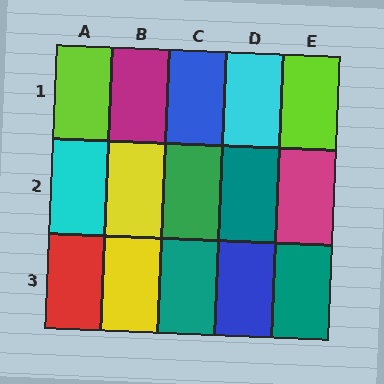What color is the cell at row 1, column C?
Blue.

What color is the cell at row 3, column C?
Teal.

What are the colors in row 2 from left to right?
Cyan, yellow, green, teal, magenta.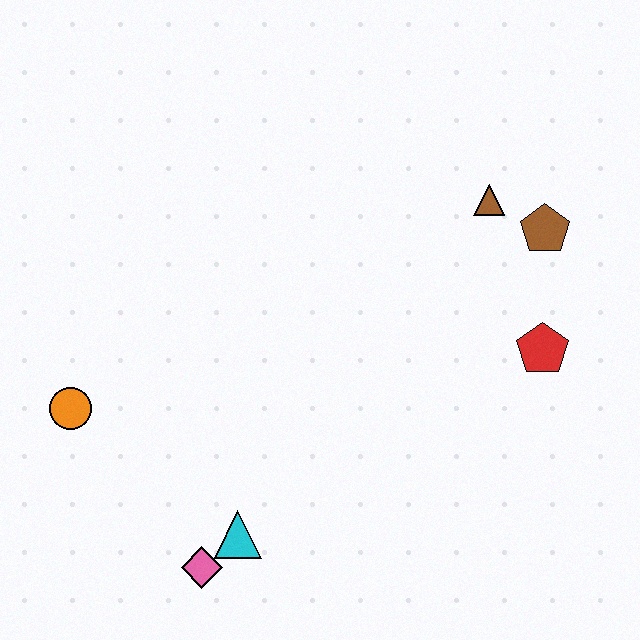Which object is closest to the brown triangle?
The brown pentagon is closest to the brown triangle.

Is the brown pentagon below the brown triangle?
Yes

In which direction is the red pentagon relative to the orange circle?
The red pentagon is to the right of the orange circle.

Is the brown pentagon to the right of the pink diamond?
Yes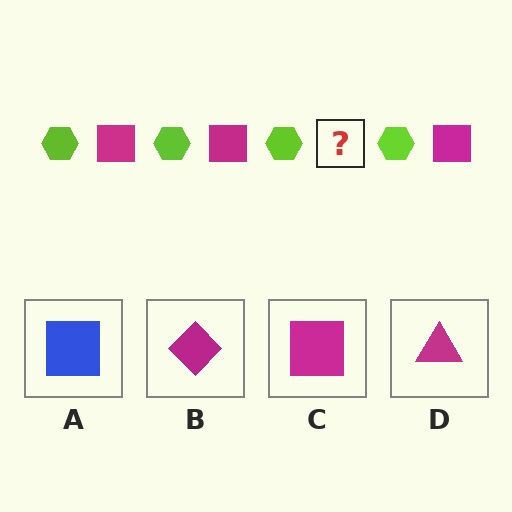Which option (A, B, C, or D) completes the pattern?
C.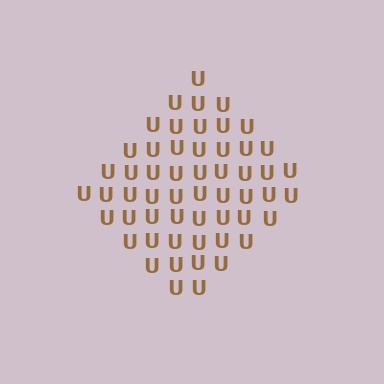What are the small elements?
The small elements are letter U's.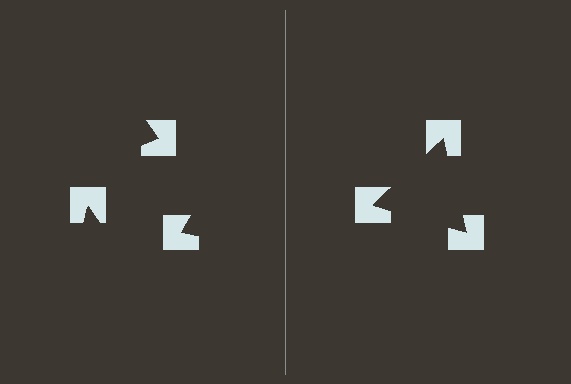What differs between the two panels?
The notched squares are positioned identically on both sides; only the wedge orientations differ. On the right they align to a triangle; on the left they are misaligned.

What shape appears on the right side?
An illusory triangle.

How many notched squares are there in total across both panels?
6 — 3 on each side.